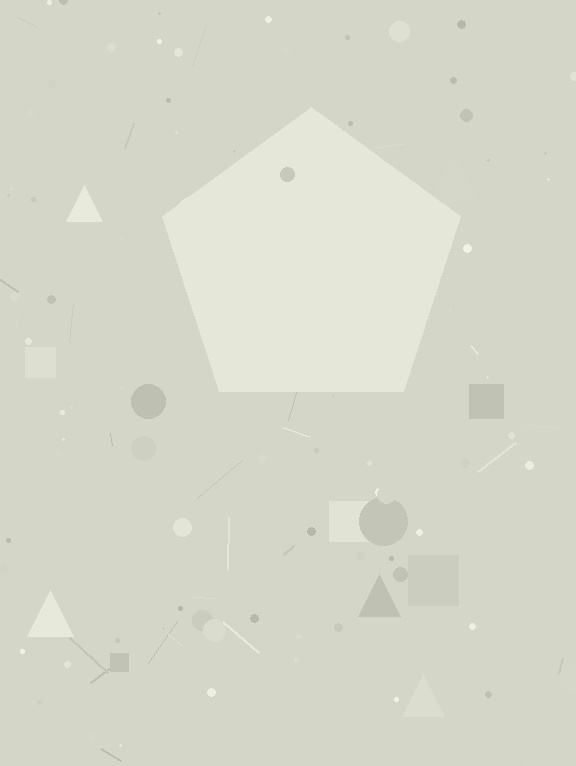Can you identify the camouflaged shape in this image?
The camouflaged shape is a pentagon.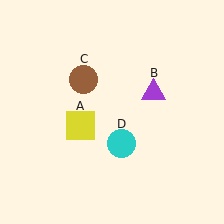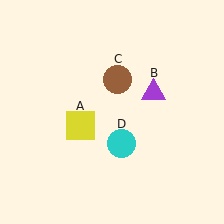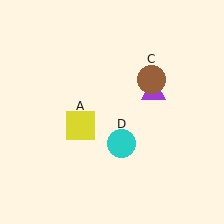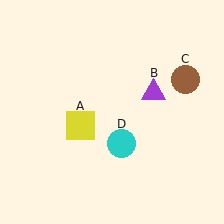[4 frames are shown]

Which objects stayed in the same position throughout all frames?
Yellow square (object A) and purple triangle (object B) and cyan circle (object D) remained stationary.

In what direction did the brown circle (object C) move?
The brown circle (object C) moved right.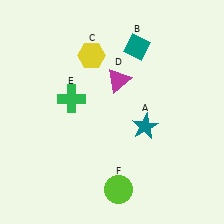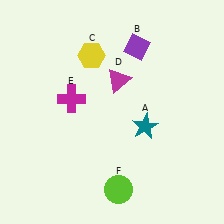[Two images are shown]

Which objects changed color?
B changed from teal to purple. E changed from green to magenta.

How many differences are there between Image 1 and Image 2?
There are 2 differences between the two images.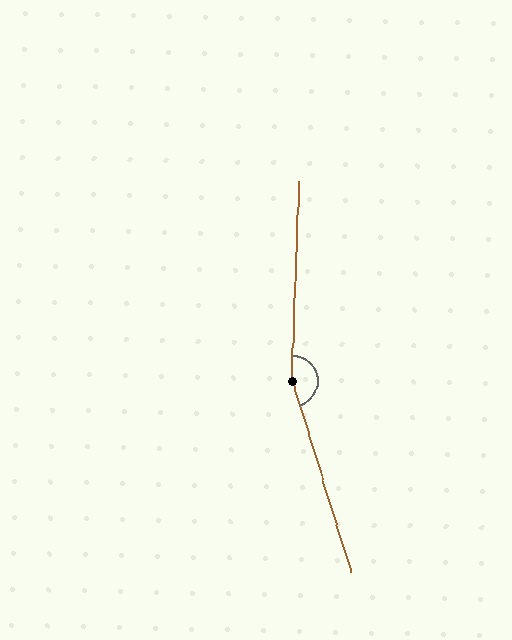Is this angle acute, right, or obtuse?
It is obtuse.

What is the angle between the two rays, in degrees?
Approximately 161 degrees.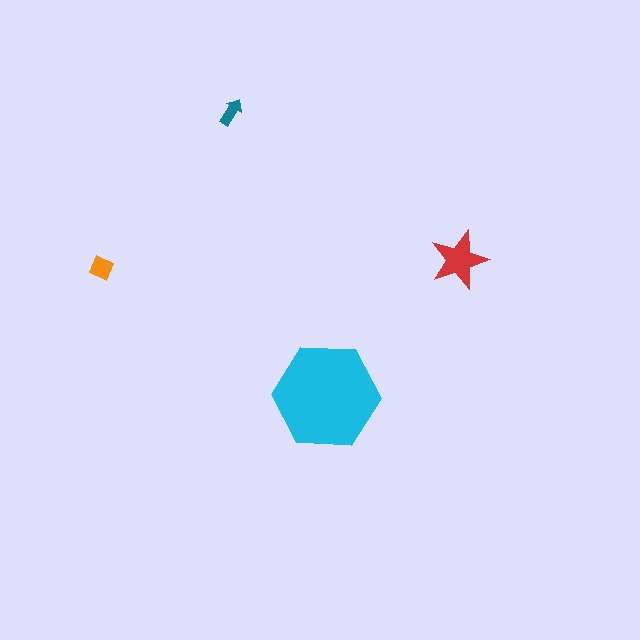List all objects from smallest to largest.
The teal arrow, the orange diamond, the red star, the cyan hexagon.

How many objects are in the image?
There are 4 objects in the image.